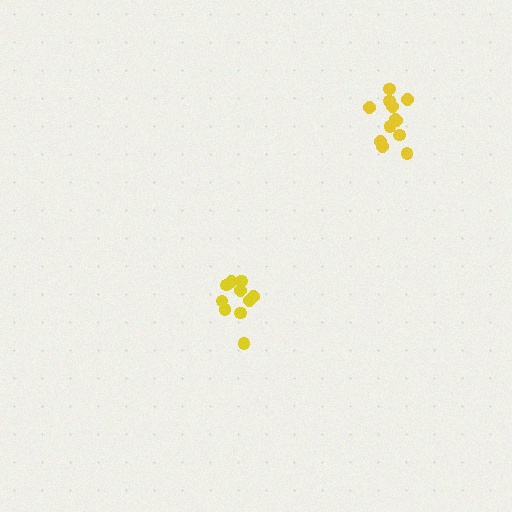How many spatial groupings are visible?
There are 2 spatial groupings.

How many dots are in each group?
Group 1: 12 dots, Group 2: 10 dots (22 total).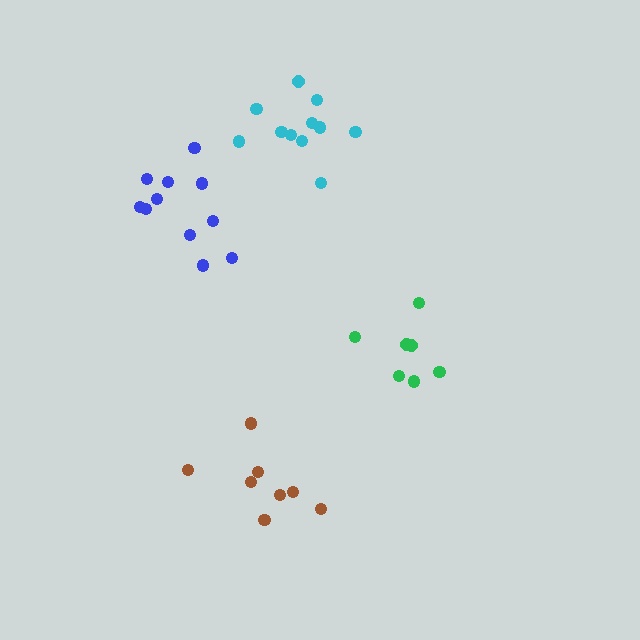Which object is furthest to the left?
The blue cluster is leftmost.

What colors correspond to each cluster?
The clusters are colored: brown, green, blue, cyan.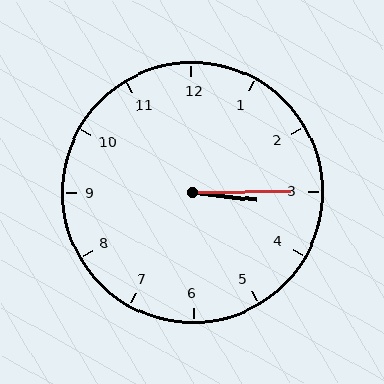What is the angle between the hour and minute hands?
Approximately 8 degrees.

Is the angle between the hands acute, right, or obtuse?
It is acute.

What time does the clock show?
3:15.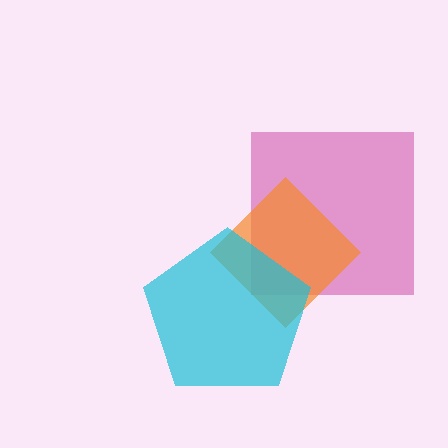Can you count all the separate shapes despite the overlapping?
Yes, there are 3 separate shapes.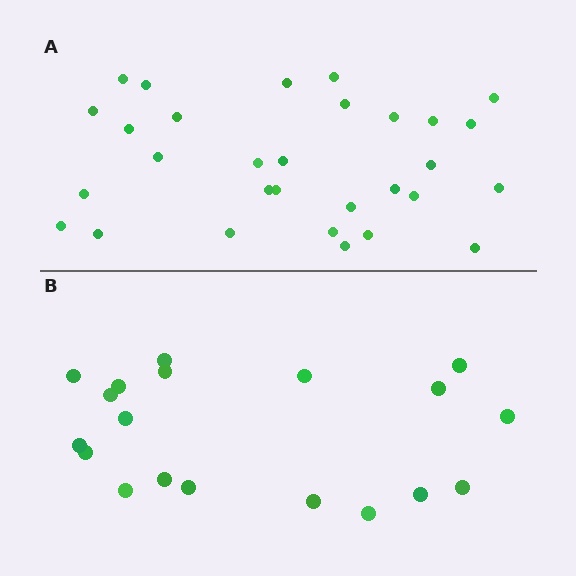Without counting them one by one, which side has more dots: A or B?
Region A (the top region) has more dots.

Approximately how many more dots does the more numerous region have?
Region A has roughly 12 or so more dots than region B.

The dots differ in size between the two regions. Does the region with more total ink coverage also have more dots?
No. Region B has more total ink coverage because its dots are larger, but region A actually contains more individual dots. Total area can be misleading — the number of items is what matters here.